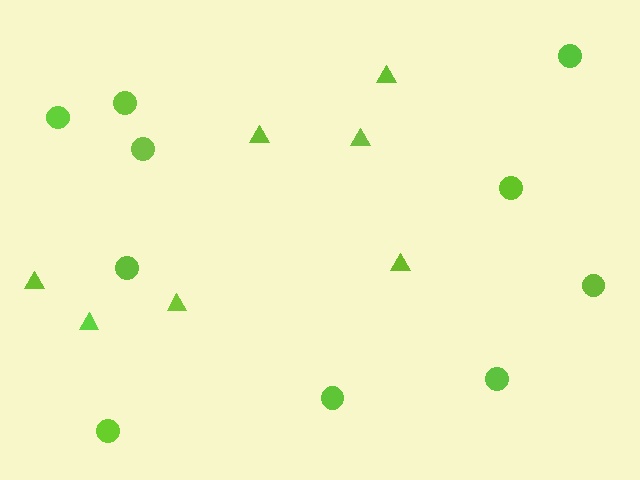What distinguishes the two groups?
There are 2 groups: one group of triangles (7) and one group of circles (10).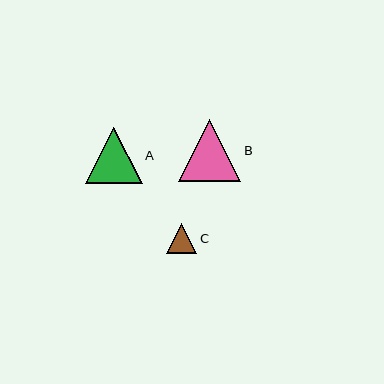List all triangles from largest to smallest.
From largest to smallest: B, A, C.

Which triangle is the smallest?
Triangle C is the smallest with a size of approximately 30 pixels.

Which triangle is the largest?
Triangle B is the largest with a size of approximately 62 pixels.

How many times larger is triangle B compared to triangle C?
Triangle B is approximately 2.1 times the size of triangle C.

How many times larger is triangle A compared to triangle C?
Triangle A is approximately 1.9 times the size of triangle C.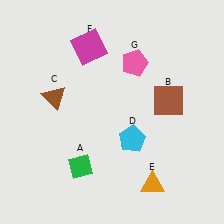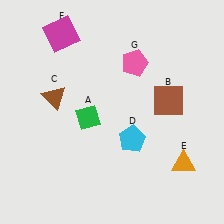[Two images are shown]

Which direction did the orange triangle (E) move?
The orange triangle (E) moved right.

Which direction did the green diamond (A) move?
The green diamond (A) moved up.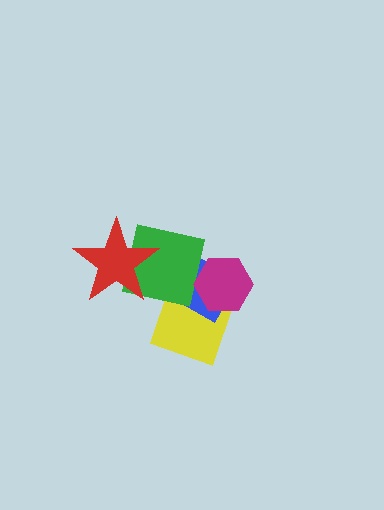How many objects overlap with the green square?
4 objects overlap with the green square.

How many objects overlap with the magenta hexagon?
3 objects overlap with the magenta hexagon.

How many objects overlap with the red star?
1 object overlaps with the red star.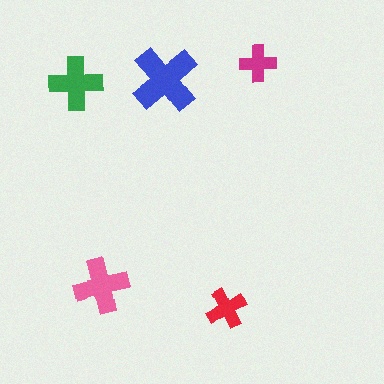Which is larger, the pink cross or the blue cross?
The blue one.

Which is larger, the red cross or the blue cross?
The blue one.